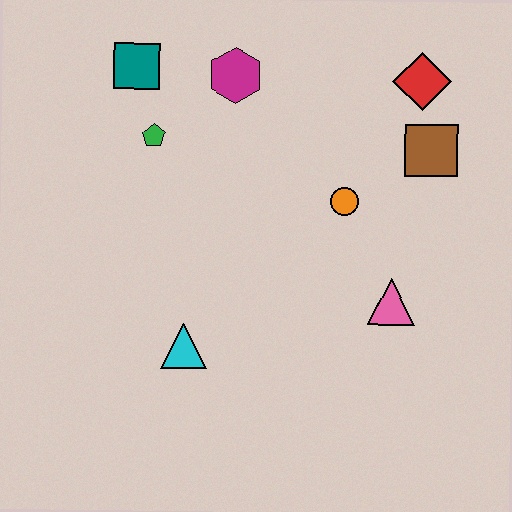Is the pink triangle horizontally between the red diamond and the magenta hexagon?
Yes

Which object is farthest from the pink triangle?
The teal square is farthest from the pink triangle.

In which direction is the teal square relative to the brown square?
The teal square is to the left of the brown square.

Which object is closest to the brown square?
The red diamond is closest to the brown square.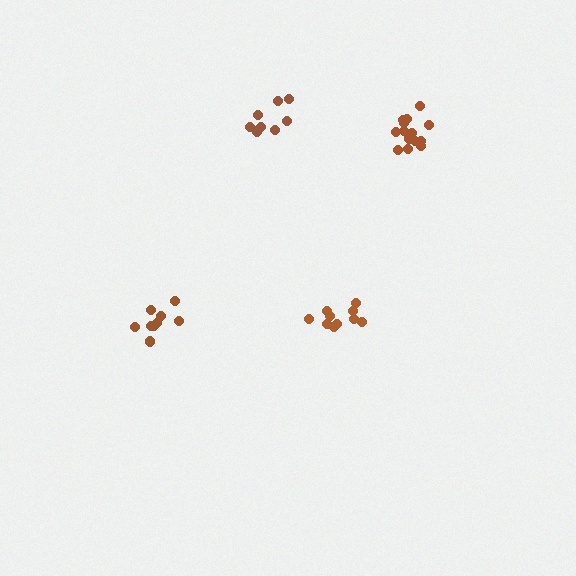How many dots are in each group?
Group 1: 9 dots, Group 2: 10 dots, Group 3: 14 dots, Group 4: 8 dots (41 total).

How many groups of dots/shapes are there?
There are 4 groups.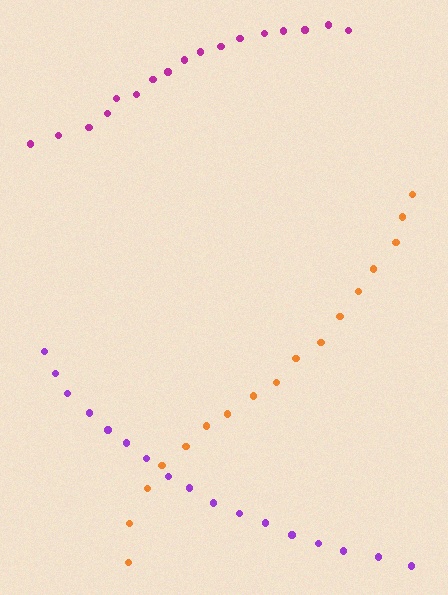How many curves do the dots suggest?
There are 3 distinct paths.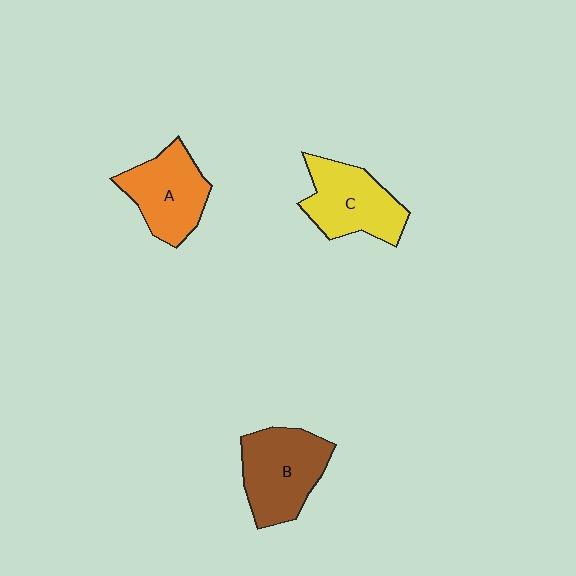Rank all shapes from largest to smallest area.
From largest to smallest: B (brown), C (yellow), A (orange).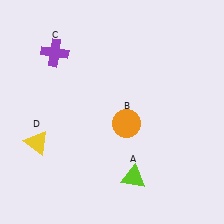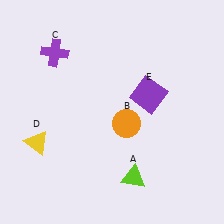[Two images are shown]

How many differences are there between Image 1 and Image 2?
There is 1 difference between the two images.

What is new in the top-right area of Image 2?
A purple square (E) was added in the top-right area of Image 2.